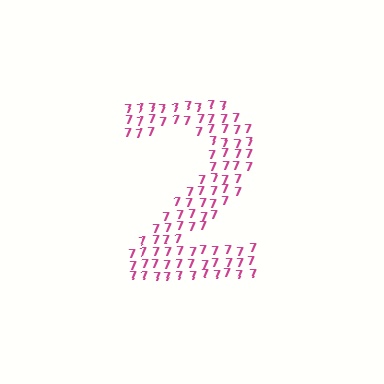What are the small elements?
The small elements are digit 7's.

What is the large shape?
The large shape is the digit 2.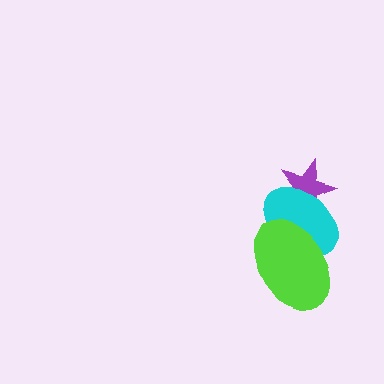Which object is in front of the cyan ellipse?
The lime ellipse is in front of the cyan ellipse.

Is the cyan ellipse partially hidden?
Yes, it is partially covered by another shape.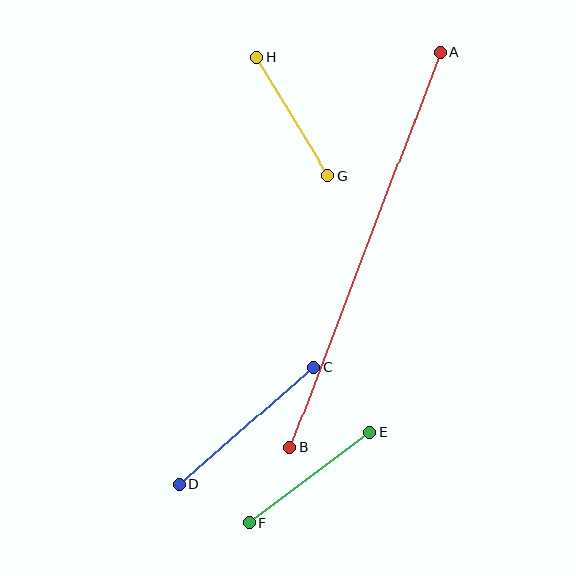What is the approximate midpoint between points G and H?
The midpoint is at approximately (292, 116) pixels.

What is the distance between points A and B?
The distance is approximately 423 pixels.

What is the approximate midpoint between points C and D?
The midpoint is at approximately (247, 426) pixels.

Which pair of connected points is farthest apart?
Points A and B are farthest apart.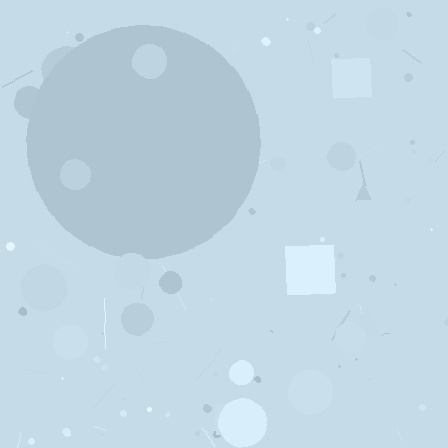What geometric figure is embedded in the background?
A circle is embedded in the background.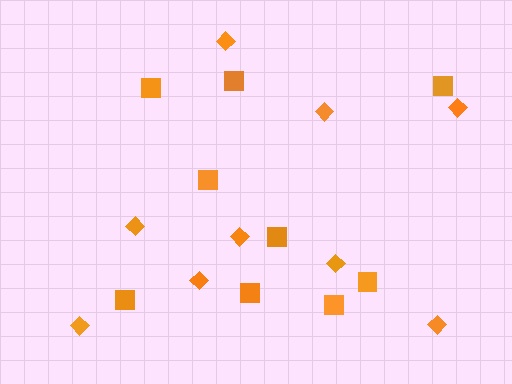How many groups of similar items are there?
There are 2 groups: one group of squares (9) and one group of diamonds (9).